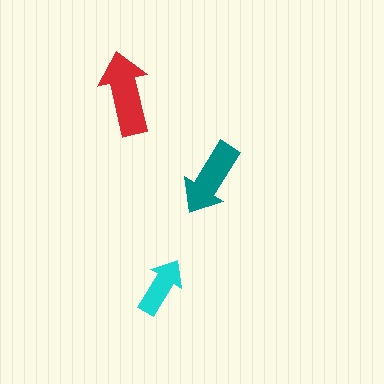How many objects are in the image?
There are 3 objects in the image.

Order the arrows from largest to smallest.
the red one, the teal one, the cyan one.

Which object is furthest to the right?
The teal arrow is rightmost.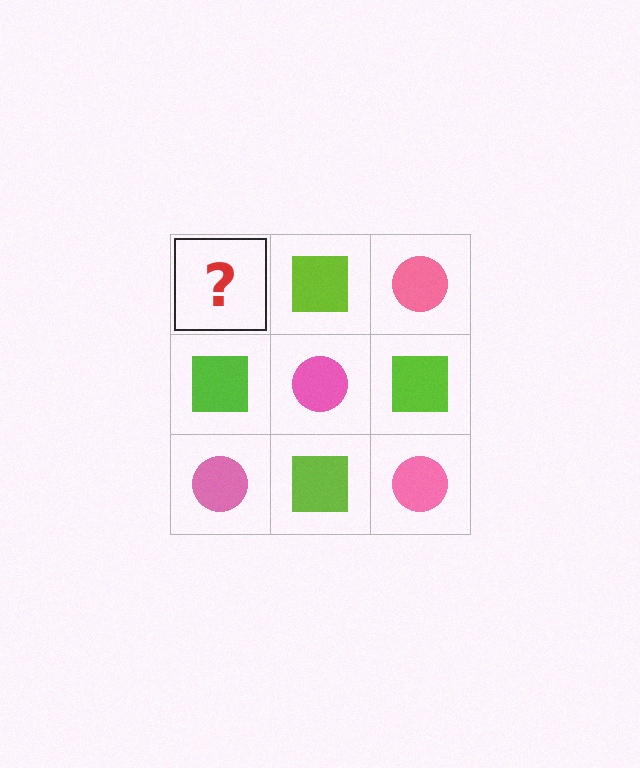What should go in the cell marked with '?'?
The missing cell should contain a pink circle.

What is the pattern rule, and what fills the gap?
The rule is that it alternates pink circle and lime square in a checkerboard pattern. The gap should be filled with a pink circle.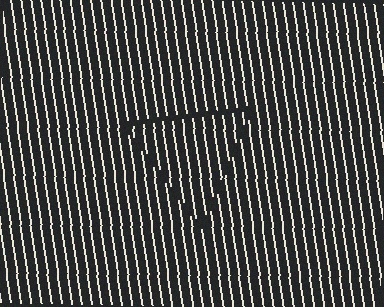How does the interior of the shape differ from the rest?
The interior of the shape contains the same grating, shifted by half a period — the contour is defined by the phase discontinuity where line-ends from the inner and outer gratings abut.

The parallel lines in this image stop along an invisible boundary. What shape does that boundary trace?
An illusory triangle. The interior of the shape contains the same grating, shifted by half a period — the contour is defined by the phase discontinuity where line-ends from the inner and outer gratings abut.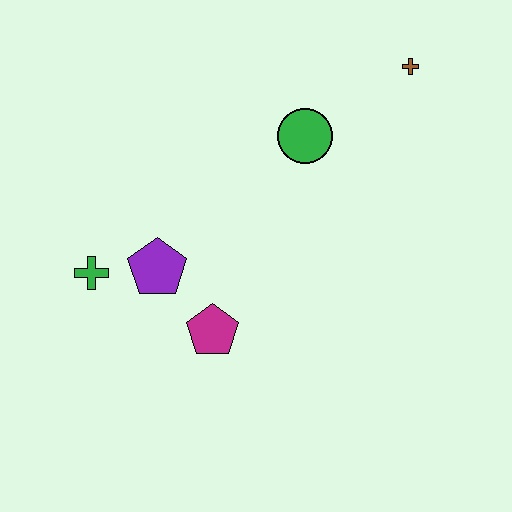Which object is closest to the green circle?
The brown cross is closest to the green circle.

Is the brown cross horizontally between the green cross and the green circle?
No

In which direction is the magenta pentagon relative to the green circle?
The magenta pentagon is below the green circle.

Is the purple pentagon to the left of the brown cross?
Yes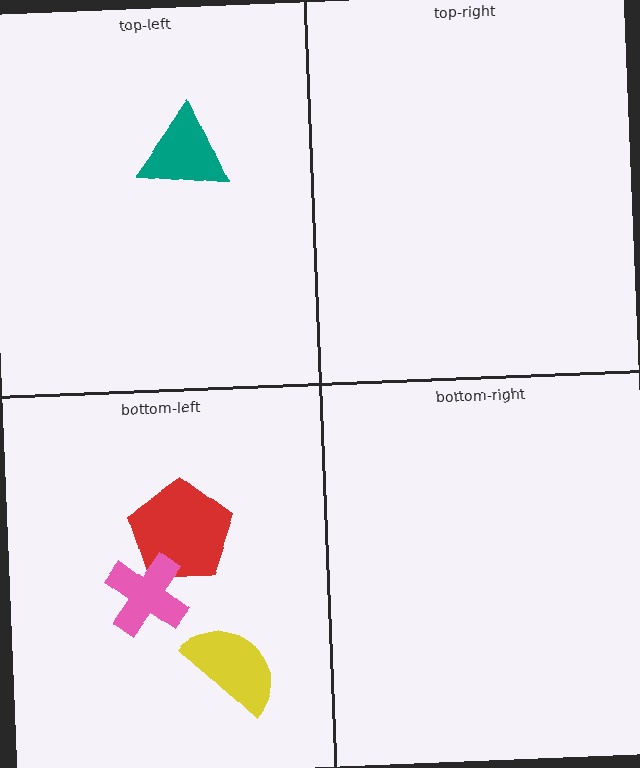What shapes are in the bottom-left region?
The red pentagon, the yellow semicircle, the pink cross.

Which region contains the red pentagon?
The bottom-left region.